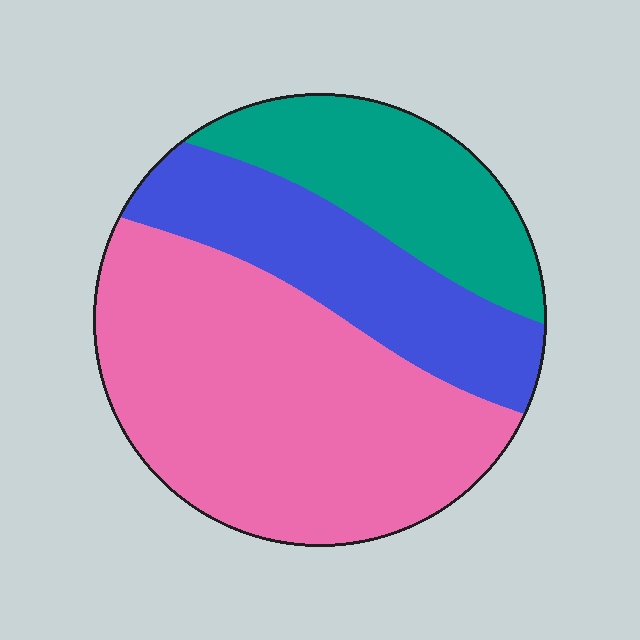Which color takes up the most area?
Pink, at roughly 55%.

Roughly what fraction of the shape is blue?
Blue takes up about one quarter (1/4) of the shape.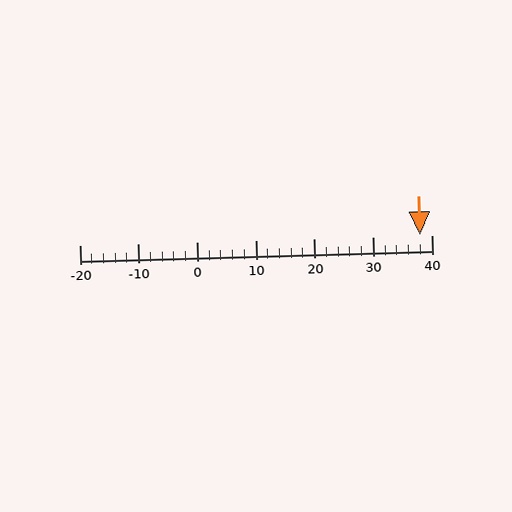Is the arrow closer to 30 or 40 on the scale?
The arrow is closer to 40.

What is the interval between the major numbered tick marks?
The major tick marks are spaced 10 units apart.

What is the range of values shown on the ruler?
The ruler shows values from -20 to 40.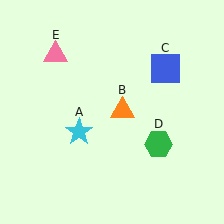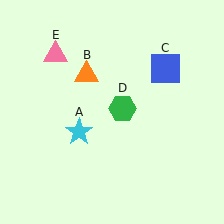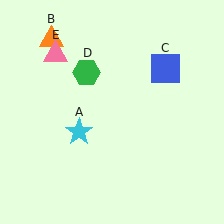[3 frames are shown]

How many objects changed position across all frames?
2 objects changed position: orange triangle (object B), green hexagon (object D).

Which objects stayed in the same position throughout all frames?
Cyan star (object A) and blue square (object C) and pink triangle (object E) remained stationary.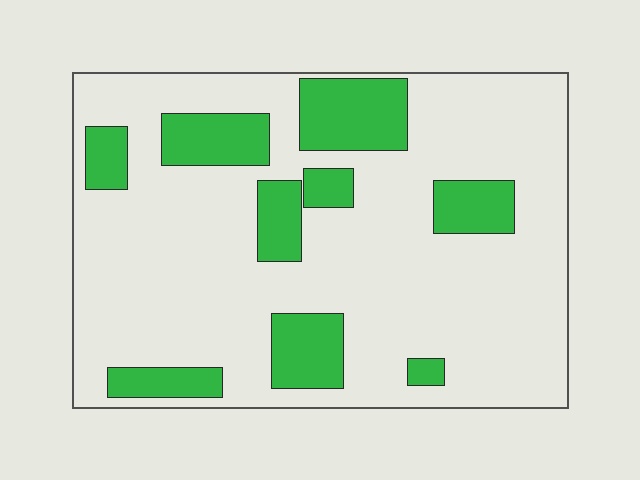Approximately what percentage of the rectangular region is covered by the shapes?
Approximately 20%.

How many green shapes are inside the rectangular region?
9.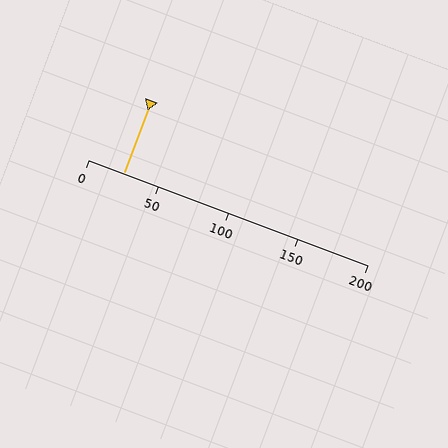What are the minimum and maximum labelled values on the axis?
The axis runs from 0 to 200.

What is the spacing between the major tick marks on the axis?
The major ticks are spaced 50 apart.